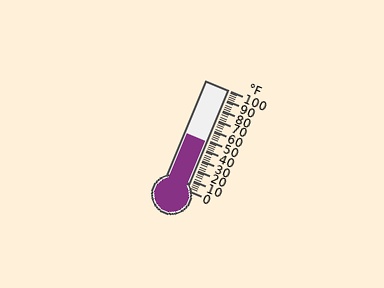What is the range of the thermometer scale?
The thermometer scale ranges from 0°F to 100°F.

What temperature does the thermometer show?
The thermometer shows approximately 48°F.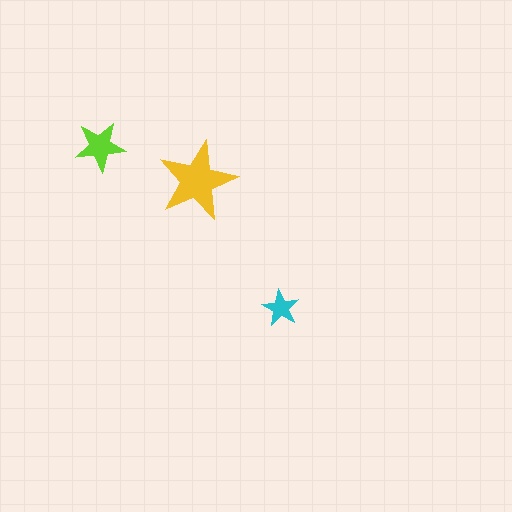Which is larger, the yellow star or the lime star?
The yellow one.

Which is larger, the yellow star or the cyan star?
The yellow one.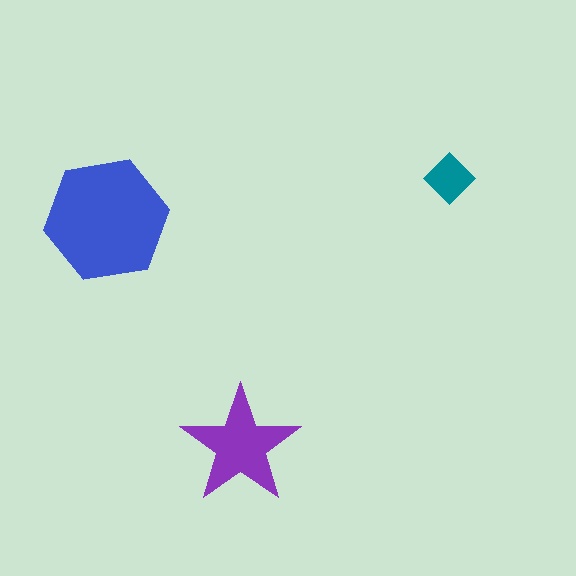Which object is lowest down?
The purple star is bottommost.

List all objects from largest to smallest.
The blue hexagon, the purple star, the teal diamond.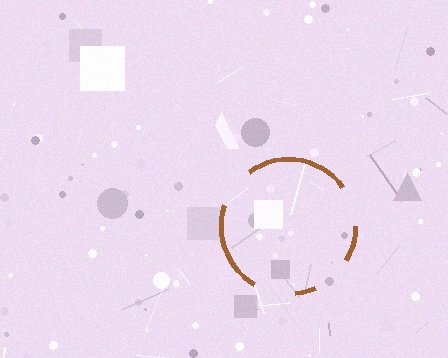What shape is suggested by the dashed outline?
The dashed outline suggests a circle.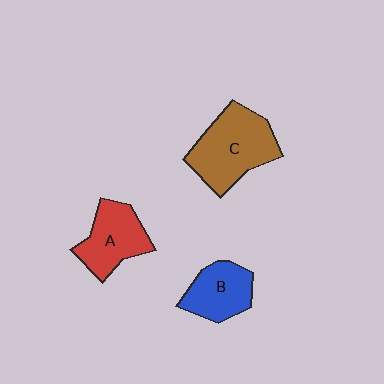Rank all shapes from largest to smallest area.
From largest to smallest: C (brown), A (red), B (blue).